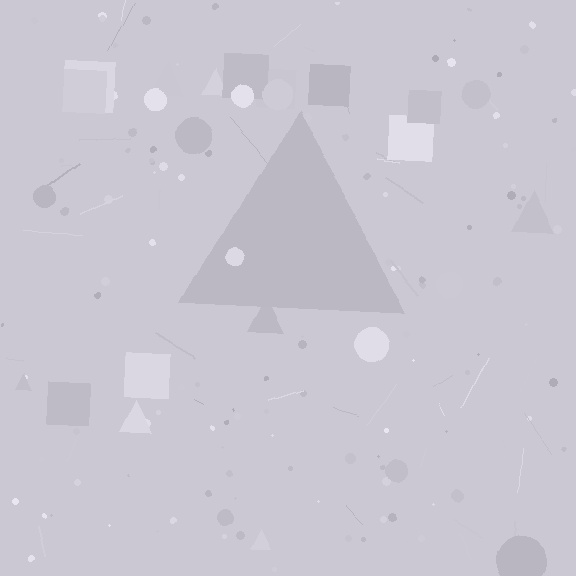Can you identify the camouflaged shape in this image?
The camouflaged shape is a triangle.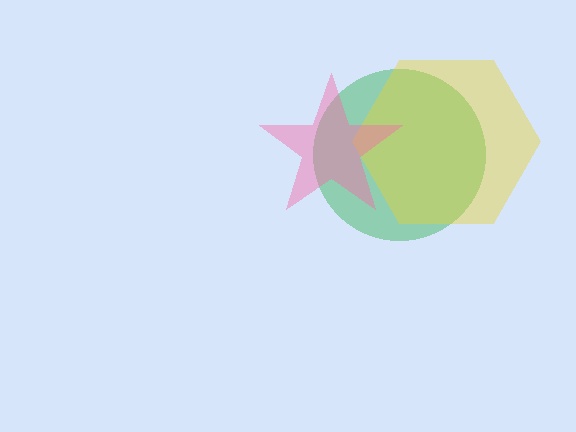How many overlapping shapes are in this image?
There are 3 overlapping shapes in the image.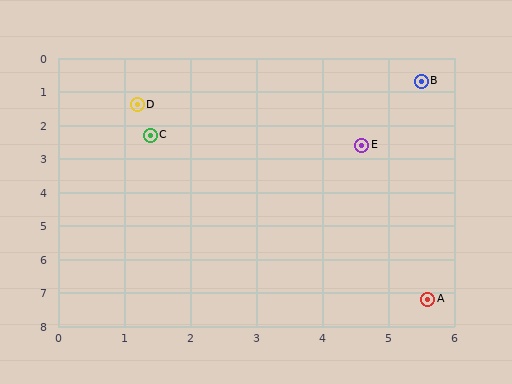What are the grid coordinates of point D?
Point D is at approximately (1.2, 1.4).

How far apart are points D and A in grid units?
Points D and A are about 7.3 grid units apart.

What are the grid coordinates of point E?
Point E is at approximately (4.6, 2.6).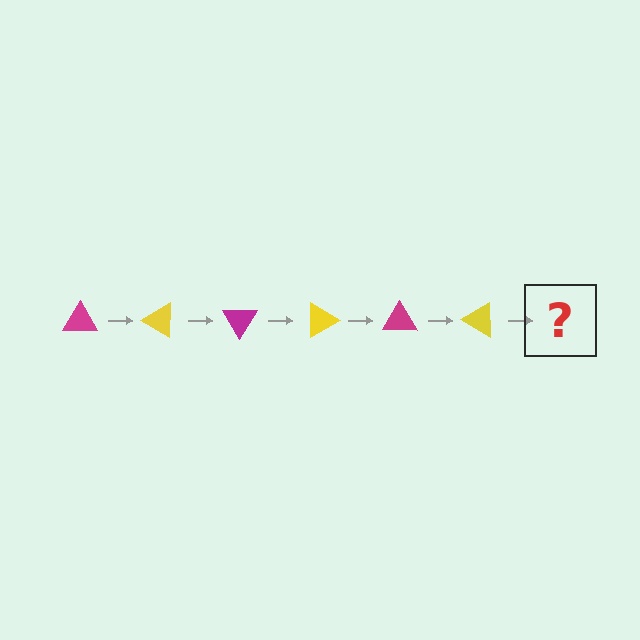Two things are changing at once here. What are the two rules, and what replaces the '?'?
The two rules are that it rotates 30 degrees each step and the color cycles through magenta and yellow. The '?' should be a magenta triangle, rotated 180 degrees from the start.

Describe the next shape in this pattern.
It should be a magenta triangle, rotated 180 degrees from the start.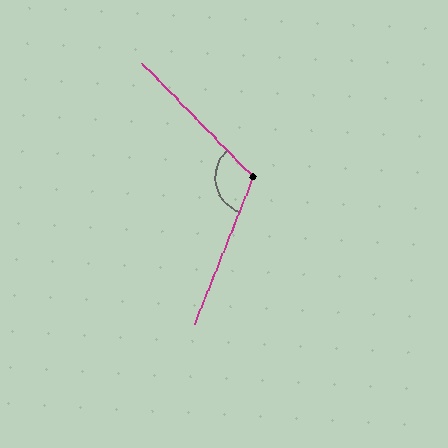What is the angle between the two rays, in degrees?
Approximately 114 degrees.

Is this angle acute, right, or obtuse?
It is obtuse.